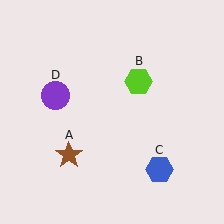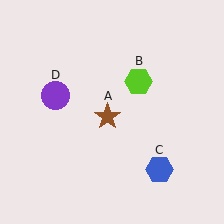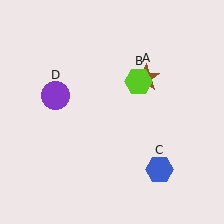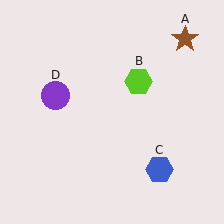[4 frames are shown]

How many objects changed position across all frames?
1 object changed position: brown star (object A).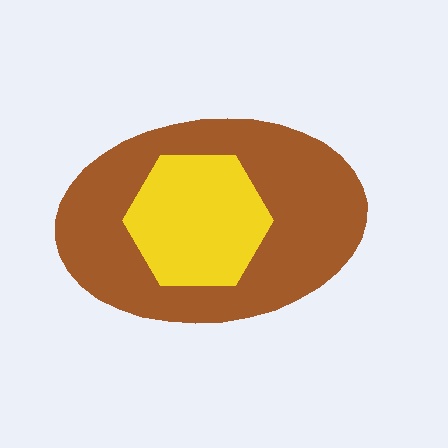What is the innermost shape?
The yellow hexagon.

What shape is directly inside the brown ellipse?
The yellow hexagon.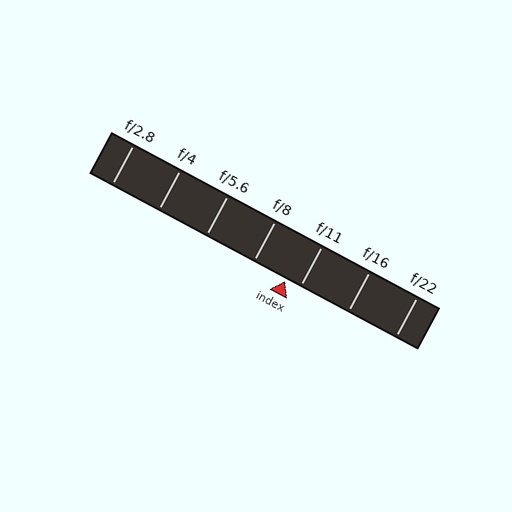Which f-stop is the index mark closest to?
The index mark is closest to f/11.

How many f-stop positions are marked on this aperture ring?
There are 7 f-stop positions marked.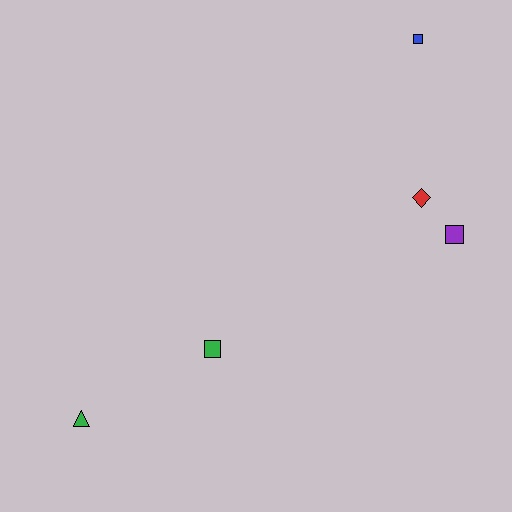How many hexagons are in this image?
There are no hexagons.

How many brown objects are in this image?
There are no brown objects.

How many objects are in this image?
There are 5 objects.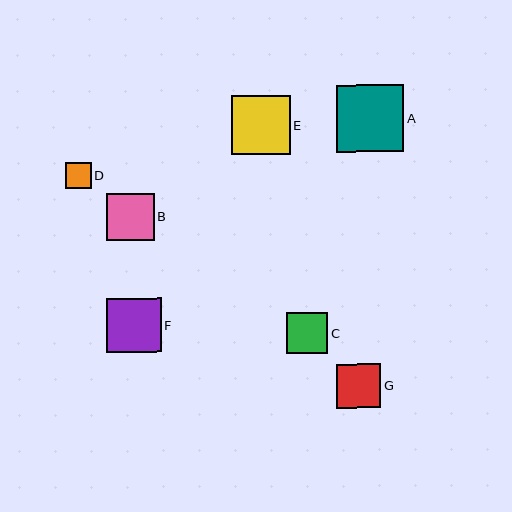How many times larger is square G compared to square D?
Square G is approximately 1.7 times the size of square D.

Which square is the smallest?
Square D is the smallest with a size of approximately 26 pixels.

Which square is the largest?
Square A is the largest with a size of approximately 67 pixels.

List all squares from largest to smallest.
From largest to smallest: A, E, F, B, G, C, D.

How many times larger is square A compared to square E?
Square A is approximately 1.1 times the size of square E.